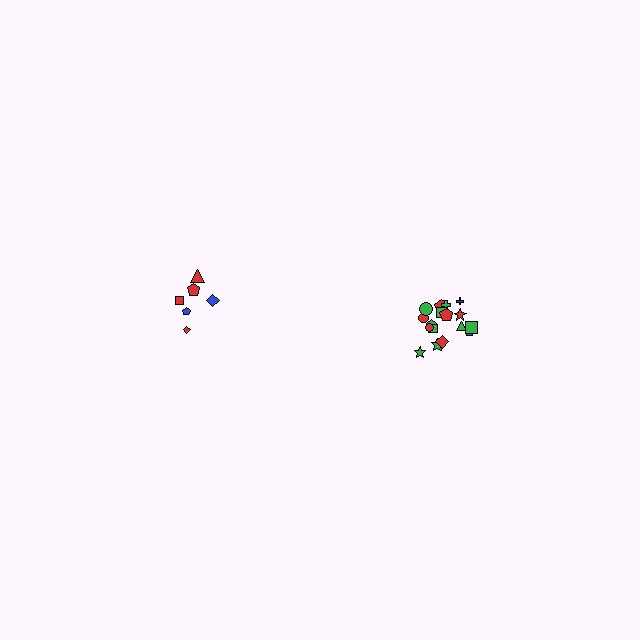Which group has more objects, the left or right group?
The right group.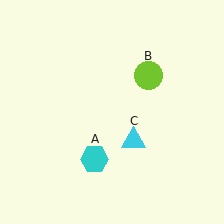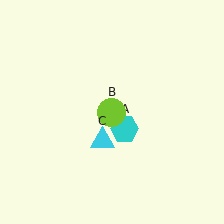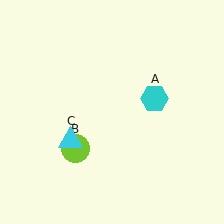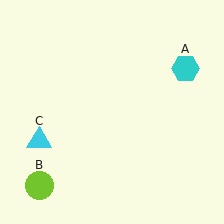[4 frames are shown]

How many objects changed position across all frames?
3 objects changed position: cyan hexagon (object A), lime circle (object B), cyan triangle (object C).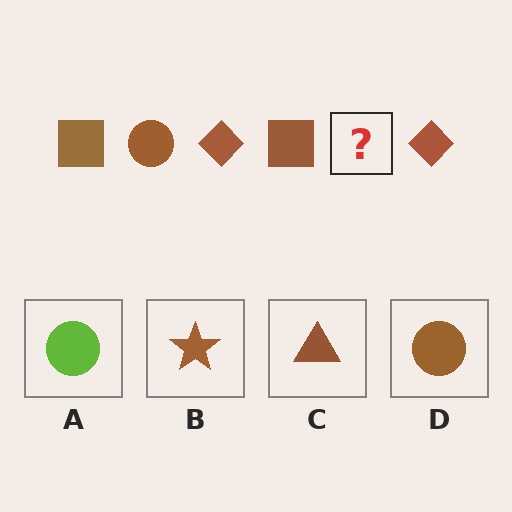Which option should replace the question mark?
Option D.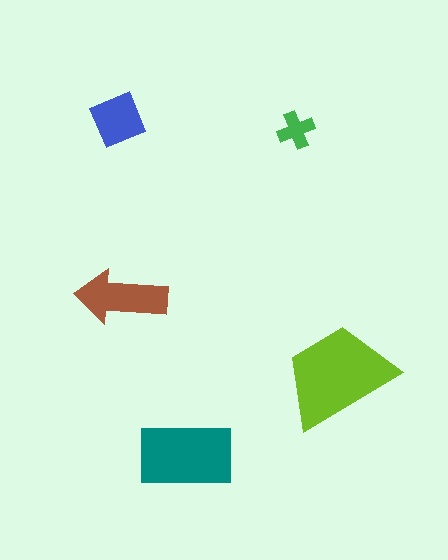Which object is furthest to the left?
The blue diamond is leftmost.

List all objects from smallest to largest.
The green cross, the blue diamond, the brown arrow, the teal rectangle, the lime trapezoid.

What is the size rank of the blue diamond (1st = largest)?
4th.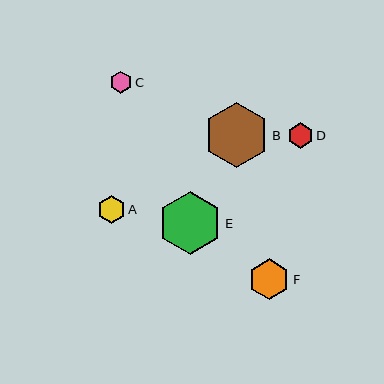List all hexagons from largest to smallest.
From largest to smallest: B, E, F, A, D, C.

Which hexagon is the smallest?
Hexagon C is the smallest with a size of approximately 22 pixels.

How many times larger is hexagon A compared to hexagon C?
Hexagon A is approximately 1.3 times the size of hexagon C.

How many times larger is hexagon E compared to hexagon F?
Hexagon E is approximately 1.5 times the size of hexagon F.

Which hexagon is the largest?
Hexagon B is the largest with a size of approximately 65 pixels.